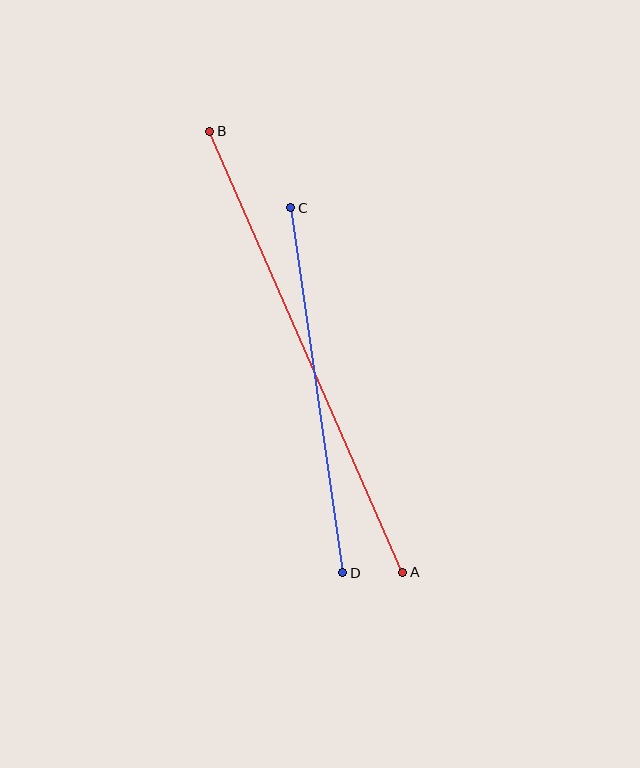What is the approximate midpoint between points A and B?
The midpoint is at approximately (306, 352) pixels.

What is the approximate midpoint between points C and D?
The midpoint is at approximately (317, 390) pixels.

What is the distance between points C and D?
The distance is approximately 369 pixels.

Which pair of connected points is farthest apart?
Points A and B are farthest apart.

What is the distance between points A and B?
The distance is approximately 482 pixels.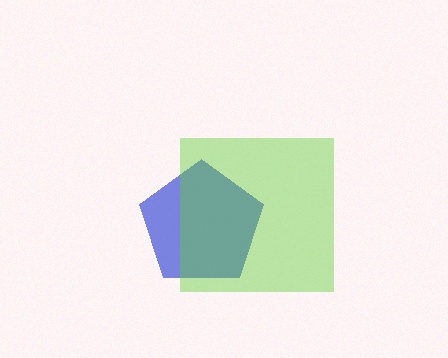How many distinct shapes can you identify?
There are 2 distinct shapes: a blue pentagon, a lime square.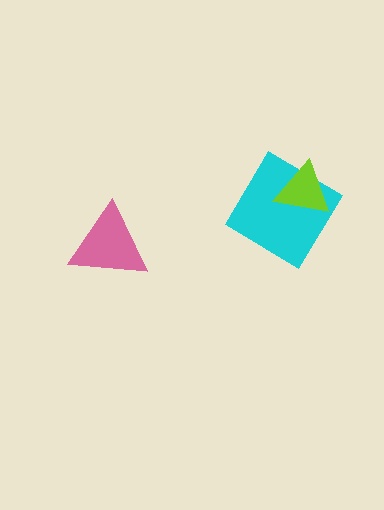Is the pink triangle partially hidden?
No, no other shape covers it.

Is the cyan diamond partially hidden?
Yes, it is partially covered by another shape.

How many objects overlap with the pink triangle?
0 objects overlap with the pink triangle.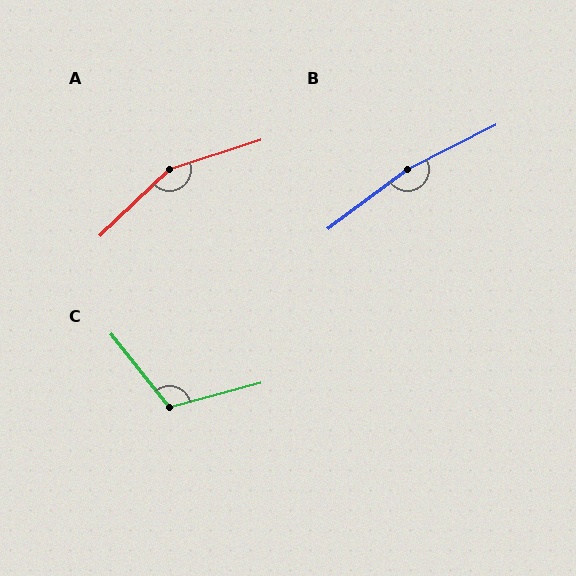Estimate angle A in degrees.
Approximately 154 degrees.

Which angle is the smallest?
C, at approximately 113 degrees.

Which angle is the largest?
B, at approximately 170 degrees.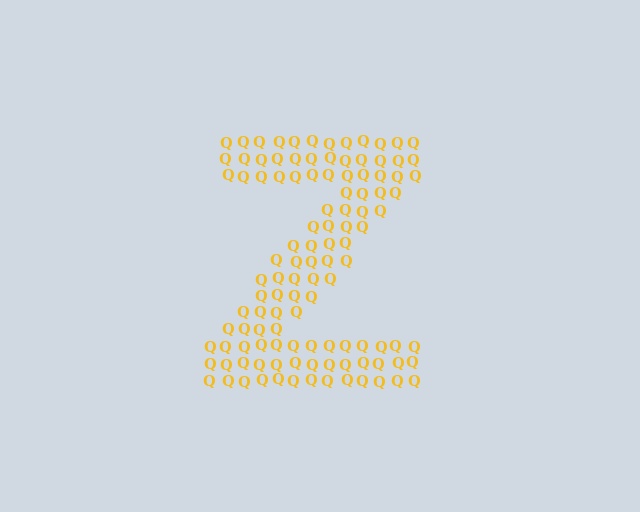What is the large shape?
The large shape is the letter Z.